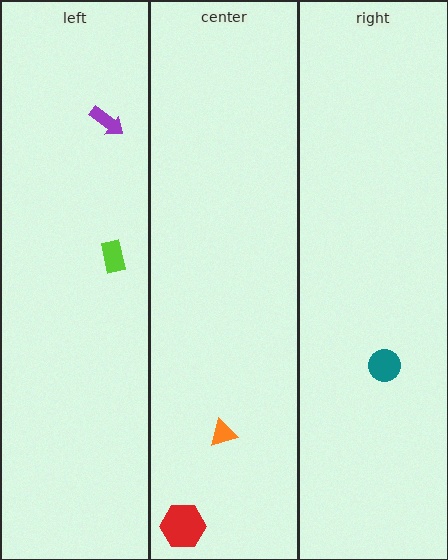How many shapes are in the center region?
2.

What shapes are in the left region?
The lime rectangle, the purple arrow.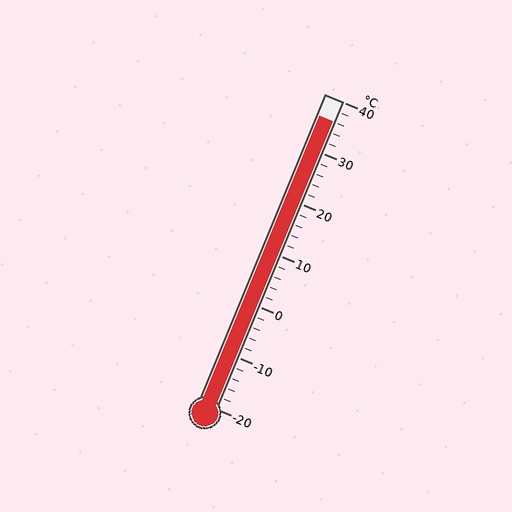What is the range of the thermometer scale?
The thermometer scale ranges from -20°C to 40°C.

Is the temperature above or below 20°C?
The temperature is above 20°C.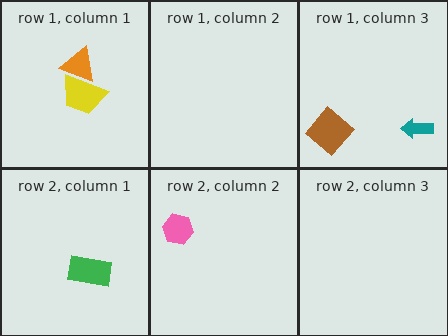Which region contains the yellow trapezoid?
The row 1, column 1 region.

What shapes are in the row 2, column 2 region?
The pink hexagon.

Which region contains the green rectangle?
The row 2, column 1 region.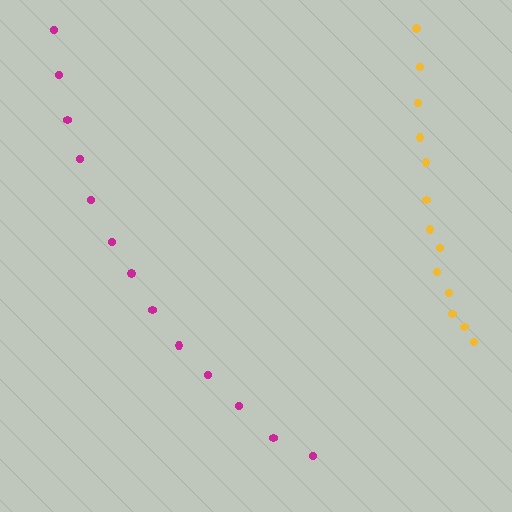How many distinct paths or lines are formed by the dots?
There are 2 distinct paths.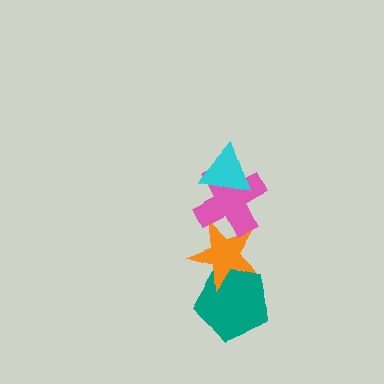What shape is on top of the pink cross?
The cyan triangle is on top of the pink cross.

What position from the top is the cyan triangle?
The cyan triangle is 1st from the top.